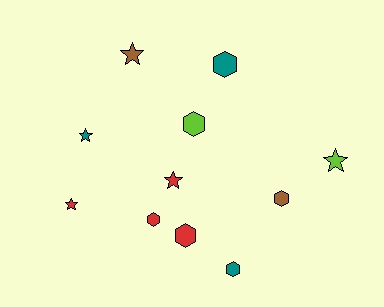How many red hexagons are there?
There are 2 red hexagons.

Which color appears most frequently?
Red, with 4 objects.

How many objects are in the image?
There are 11 objects.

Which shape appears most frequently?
Hexagon, with 6 objects.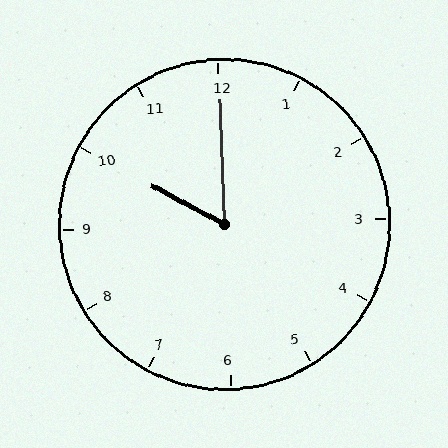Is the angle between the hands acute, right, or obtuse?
It is acute.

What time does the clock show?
10:00.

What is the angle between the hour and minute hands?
Approximately 60 degrees.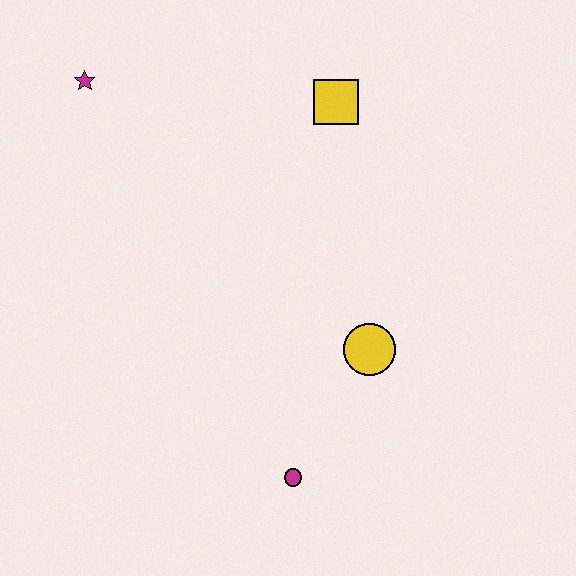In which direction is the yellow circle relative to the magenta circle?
The yellow circle is above the magenta circle.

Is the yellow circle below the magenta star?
Yes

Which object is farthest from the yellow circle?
The magenta star is farthest from the yellow circle.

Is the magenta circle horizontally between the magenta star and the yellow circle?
Yes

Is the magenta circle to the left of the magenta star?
No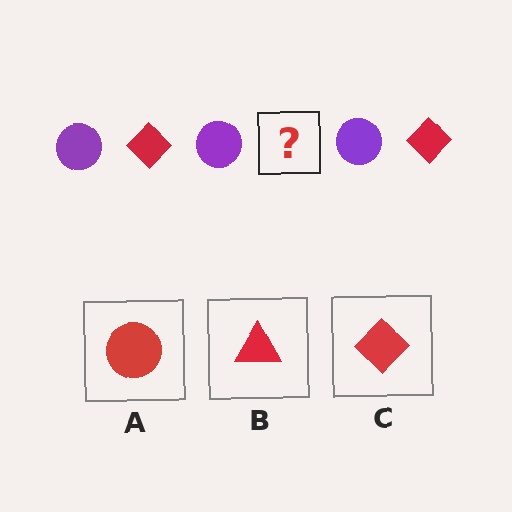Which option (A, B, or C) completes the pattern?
C.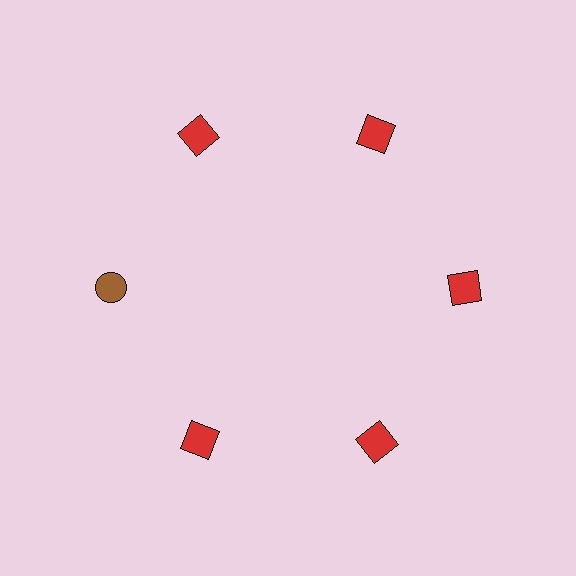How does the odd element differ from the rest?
It differs in both color (brown instead of red) and shape (circle instead of square).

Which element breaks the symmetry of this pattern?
The brown circle at roughly the 9 o'clock position breaks the symmetry. All other shapes are red squares.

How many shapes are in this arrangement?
There are 6 shapes arranged in a ring pattern.